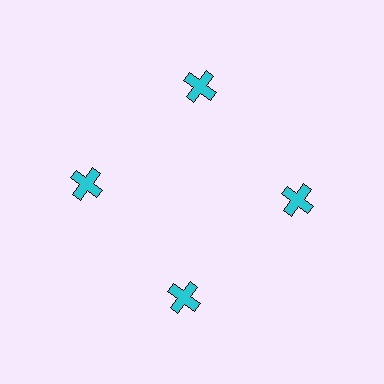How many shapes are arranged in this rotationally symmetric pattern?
There are 4 shapes, arranged in 4 groups of 1.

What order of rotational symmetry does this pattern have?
This pattern has 4-fold rotational symmetry.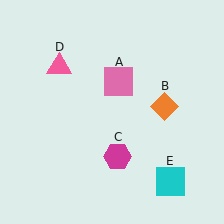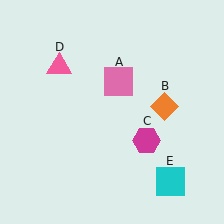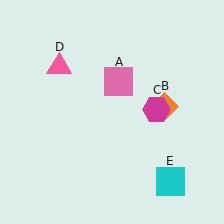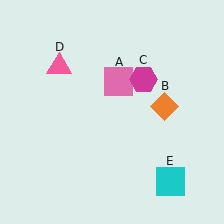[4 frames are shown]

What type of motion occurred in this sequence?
The magenta hexagon (object C) rotated counterclockwise around the center of the scene.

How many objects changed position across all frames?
1 object changed position: magenta hexagon (object C).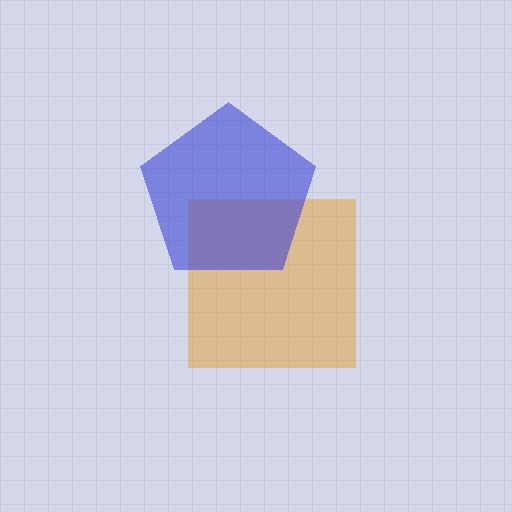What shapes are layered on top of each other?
The layered shapes are: an orange square, a blue pentagon.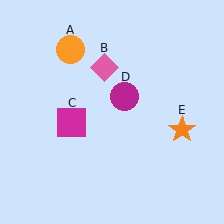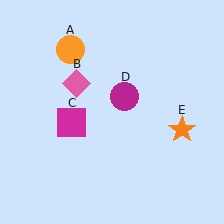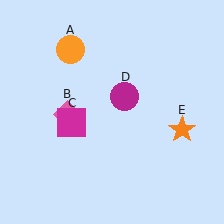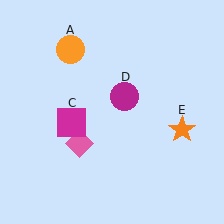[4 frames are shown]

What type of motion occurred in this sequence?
The pink diamond (object B) rotated counterclockwise around the center of the scene.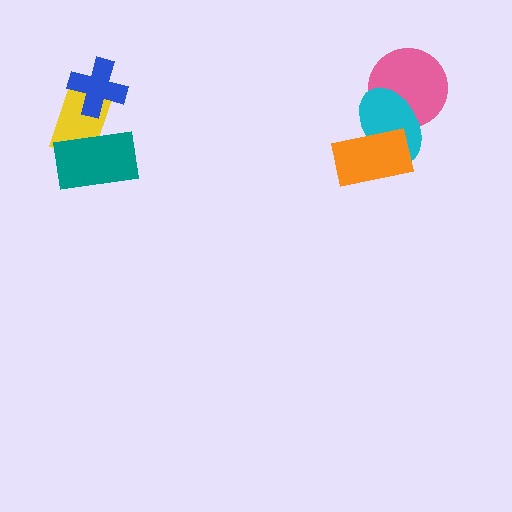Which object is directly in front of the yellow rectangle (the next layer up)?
The blue cross is directly in front of the yellow rectangle.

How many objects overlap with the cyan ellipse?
2 objects overlap with the cyan ellipse.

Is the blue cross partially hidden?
No, no other shape covers it.